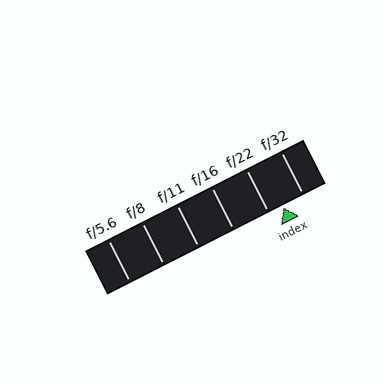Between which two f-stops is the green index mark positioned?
The index mark is between f/22 and f/32.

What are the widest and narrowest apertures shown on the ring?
The widest aperture shown is f/5.6 and the narrowest is f/32.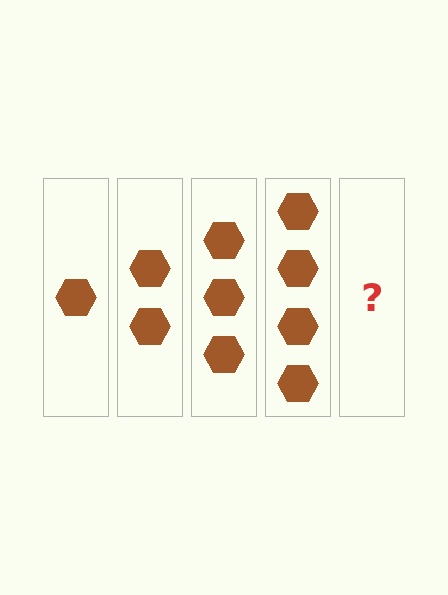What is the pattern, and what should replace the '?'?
The pattern is that each step adds one more hexagon. The '?' should be 5 hexagons.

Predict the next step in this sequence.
The next step is 5 hexagons.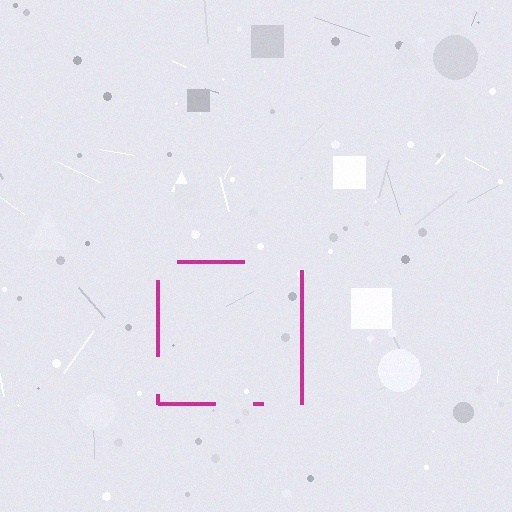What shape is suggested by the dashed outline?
The dashed outline suggests a square.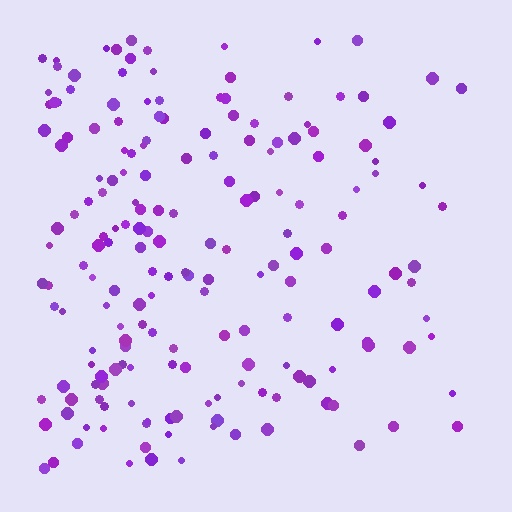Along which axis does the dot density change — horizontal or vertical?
Horizontal.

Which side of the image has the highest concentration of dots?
The left.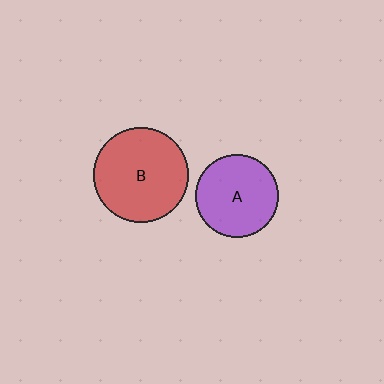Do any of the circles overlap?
No, none of the circles overlap.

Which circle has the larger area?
Circle B (red).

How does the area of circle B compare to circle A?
Approximately 1.3 times.